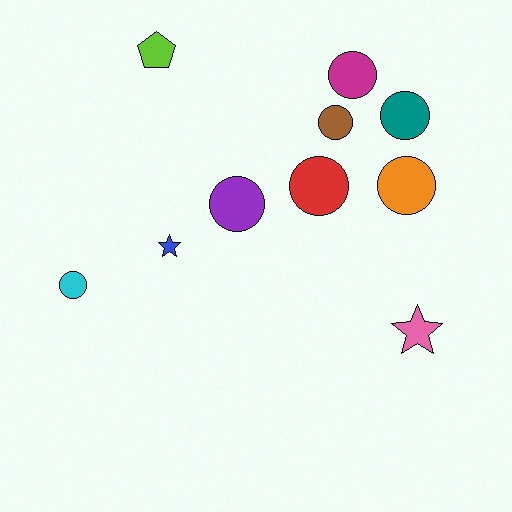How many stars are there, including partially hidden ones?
There are 2 stars.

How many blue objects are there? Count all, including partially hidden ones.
There is 1 blue object.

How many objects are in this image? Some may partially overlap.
There are 10 objects.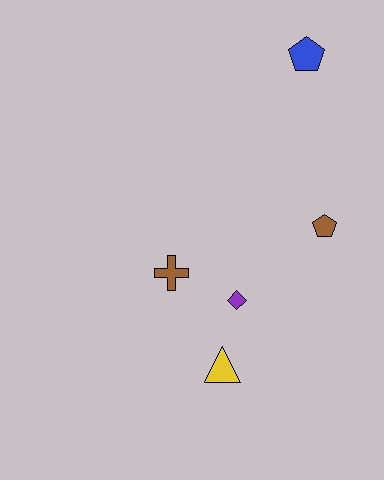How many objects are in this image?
There are 5 objects.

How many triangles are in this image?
There is 1 triangle.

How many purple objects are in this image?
There is 1 purple object.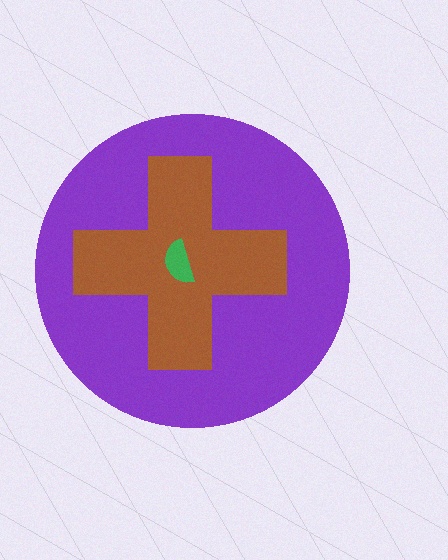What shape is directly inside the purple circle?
The brown cross.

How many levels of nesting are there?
3.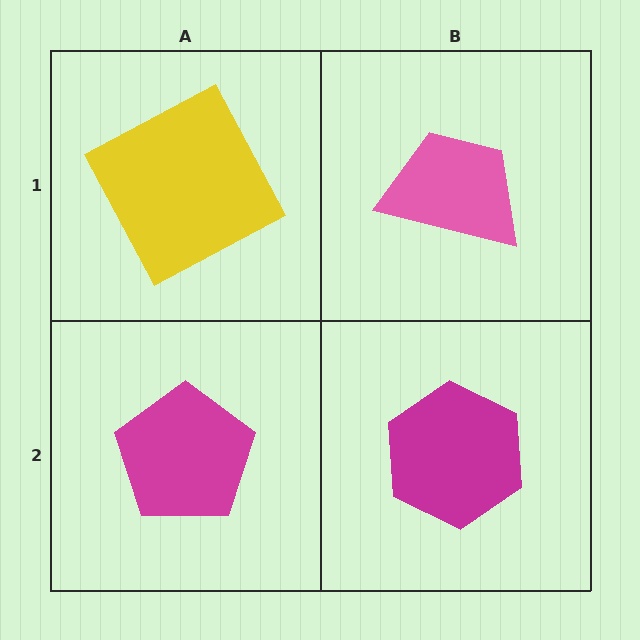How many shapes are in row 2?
2 shapes.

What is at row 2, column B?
A magenta hexagon.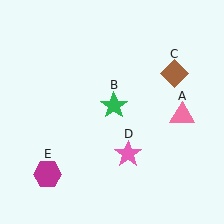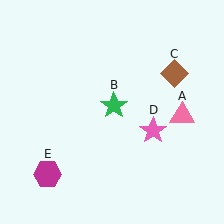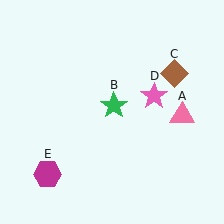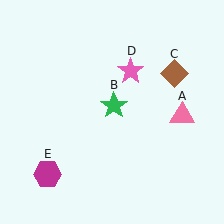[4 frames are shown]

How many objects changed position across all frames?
1 object changed position: pink star (object D).